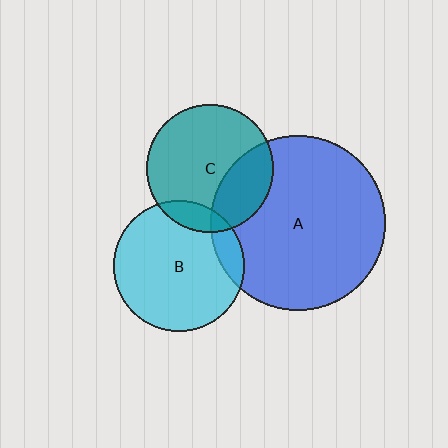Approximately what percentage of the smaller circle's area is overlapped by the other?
Approximately 30%.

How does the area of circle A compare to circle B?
Approximately 1.8 times.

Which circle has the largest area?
Circle A (blue).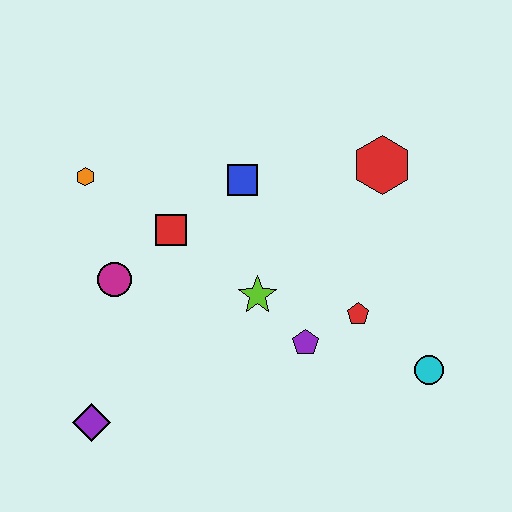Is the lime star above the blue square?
No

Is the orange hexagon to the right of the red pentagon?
No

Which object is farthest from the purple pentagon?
The orange hexagon is farthest from the purple pentagon.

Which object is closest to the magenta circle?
The red square is closest to the magenta circle.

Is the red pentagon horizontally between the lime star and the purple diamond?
No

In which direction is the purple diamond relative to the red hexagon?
The purple diamond is to the left of the red hexagon.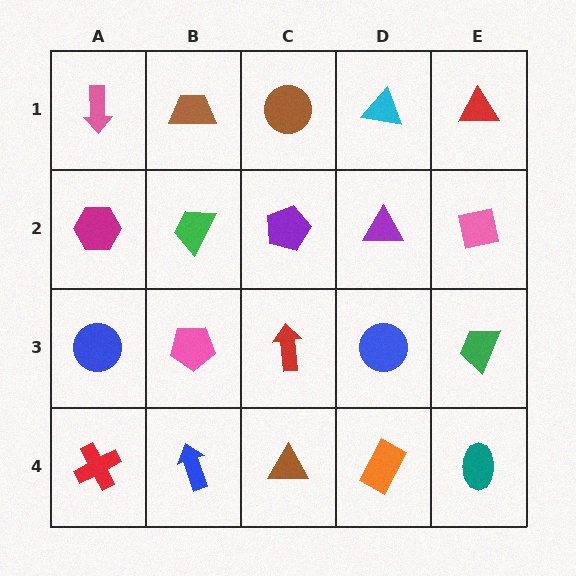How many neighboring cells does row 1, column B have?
3.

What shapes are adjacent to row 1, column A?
A magenta hexagon (row 2, column A), a brown trapezoid (row 1, column B).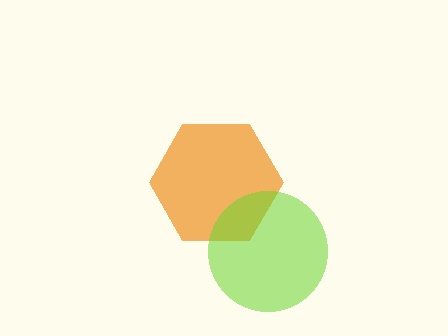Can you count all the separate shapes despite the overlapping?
Yes, there are 2 separate shapes.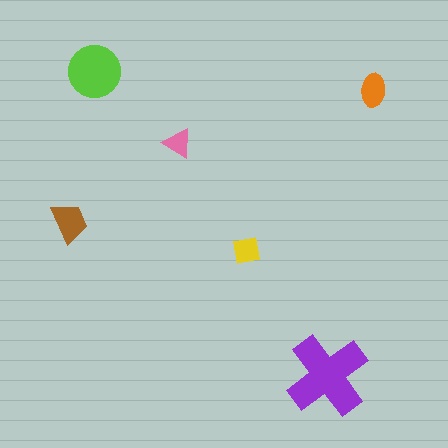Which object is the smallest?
The pink triangle.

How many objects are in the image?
There are 6 objects in the image.